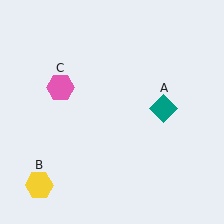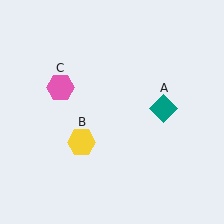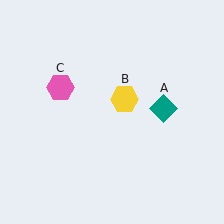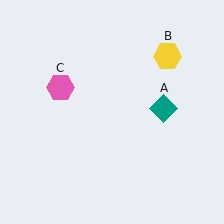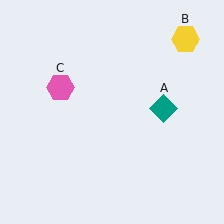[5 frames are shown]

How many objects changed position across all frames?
1 object changed position: yellow hexagon (object B).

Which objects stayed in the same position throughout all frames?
Teal diamond (object A) and pink hexagon (object C) remained stationary.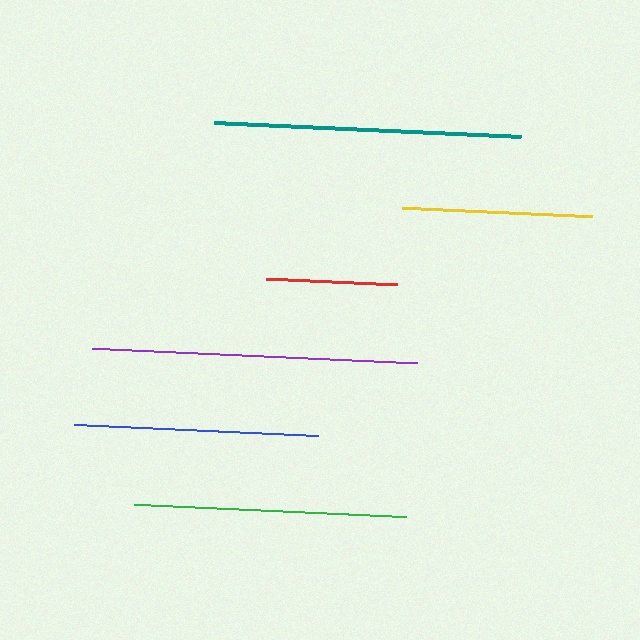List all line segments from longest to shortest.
From longest to shortest: purple, teal, green, blue, yellow, red.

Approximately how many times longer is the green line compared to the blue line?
The green line is approximately 1.1 times the length of the blue line.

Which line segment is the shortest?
The red line is the shortest at approximately 132 pixels.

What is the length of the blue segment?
The blue segment is approximately 244 pixels long.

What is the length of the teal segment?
The teal segment is approximately 307 pixels long.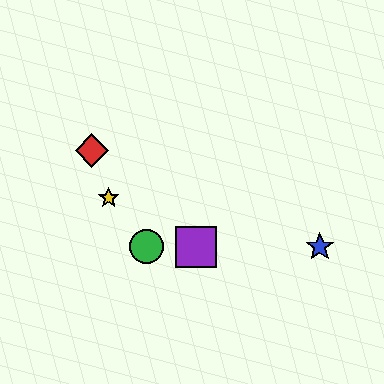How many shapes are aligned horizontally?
3 shapes (the blue star, the green circle, the purple square) are aligned horizontally.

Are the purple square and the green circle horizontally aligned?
Yes, both are at y≈247.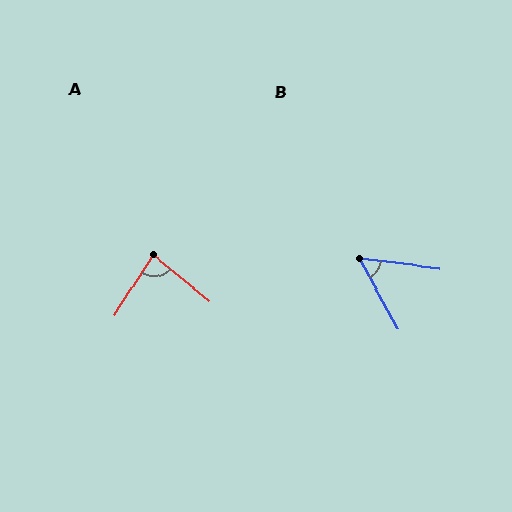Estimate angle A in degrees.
Approximately 83 degrees.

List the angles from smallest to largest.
B (53°), A (83°).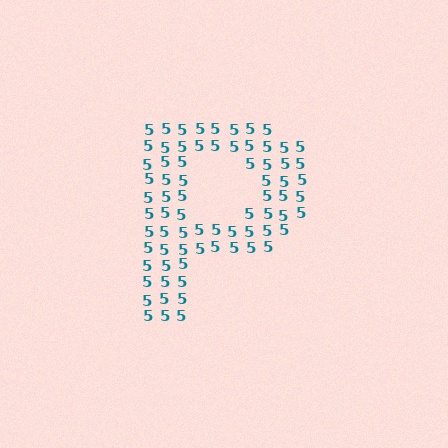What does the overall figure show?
The overall figure shows the letter P.